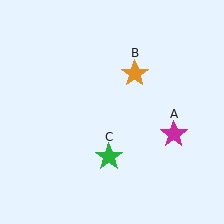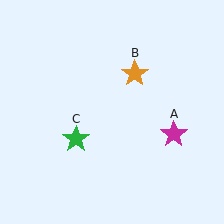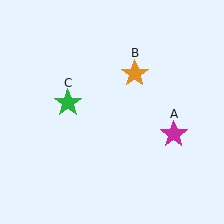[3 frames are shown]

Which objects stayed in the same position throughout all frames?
Magenta star (object A) and orange star (object B) remained stationary.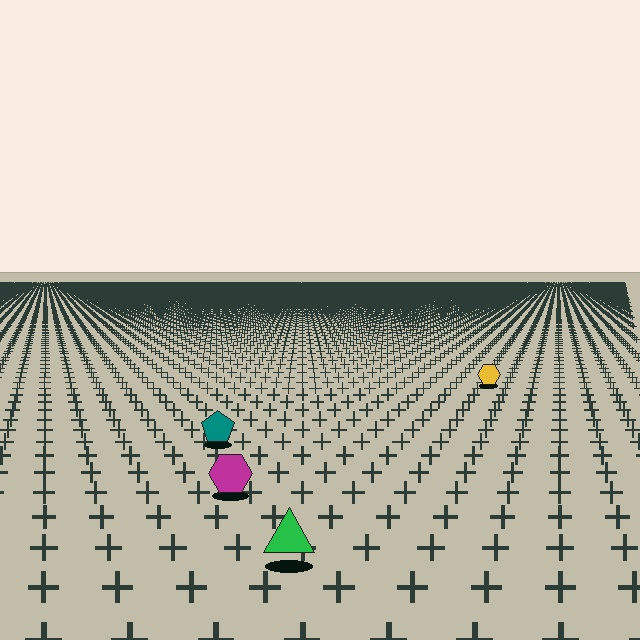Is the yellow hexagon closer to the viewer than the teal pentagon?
No. The teal pentagon is closer — you can tell from the texture gradient: the ground texture is coarser near it.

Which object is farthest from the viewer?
The yellow hexagon is farthest from the viewer. It appears smaller and the ground texture around it is denser.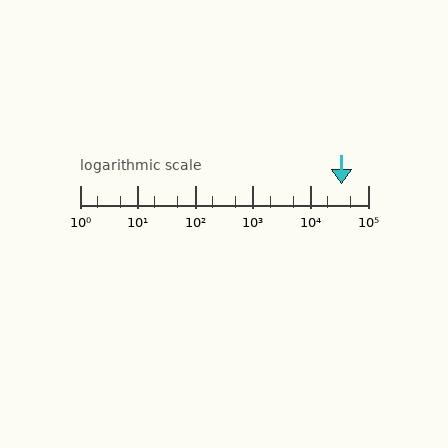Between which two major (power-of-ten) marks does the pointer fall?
The pointer is between 10000 and 100000.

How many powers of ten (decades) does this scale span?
The scale spans 5 decades, from 1 to 100000.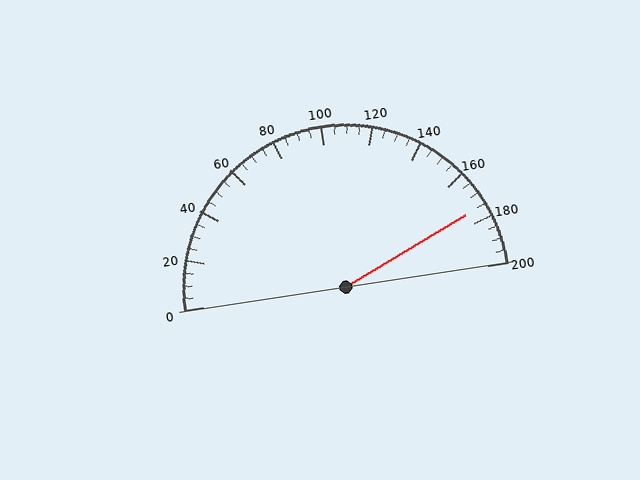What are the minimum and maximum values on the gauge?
The gauge ranges from 0 to 200.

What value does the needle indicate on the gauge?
The needle indicates approximately 175.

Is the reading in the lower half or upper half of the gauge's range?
The reading is in the upper half of the range (0 to 200).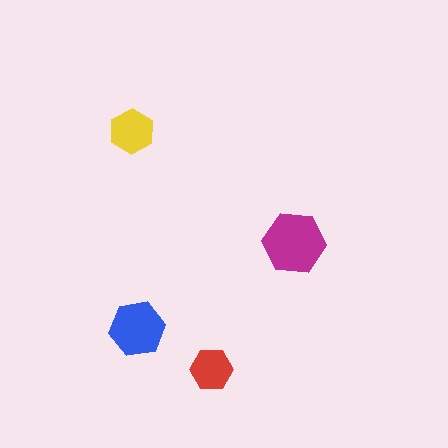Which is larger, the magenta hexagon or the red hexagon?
The magenta one.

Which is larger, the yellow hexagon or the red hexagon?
The yellow one.